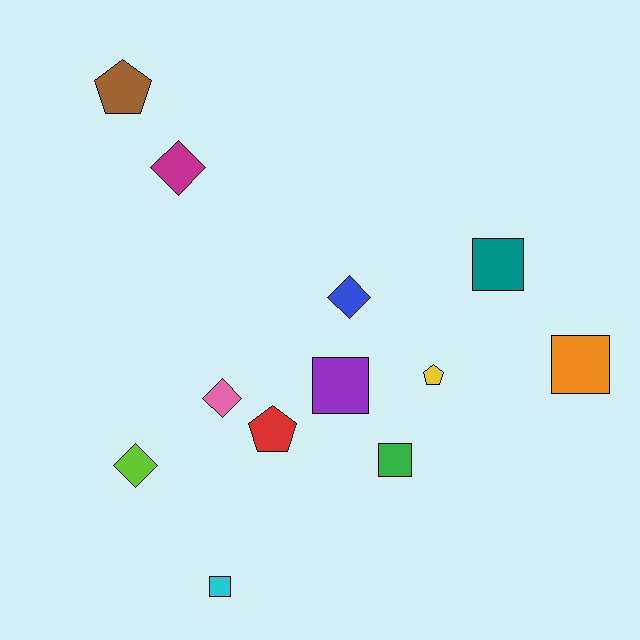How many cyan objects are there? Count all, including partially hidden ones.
There is 1 cyan object.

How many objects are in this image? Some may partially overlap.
There are 12 objects.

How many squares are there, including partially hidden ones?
There are 5 squares.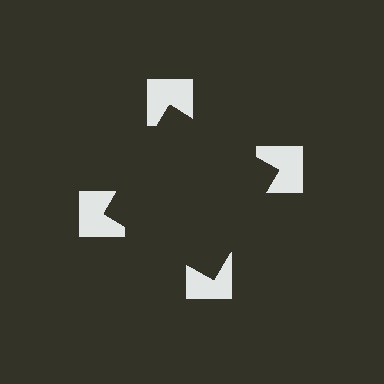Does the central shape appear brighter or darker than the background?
It typically appears slightly darker than the background, even though no actual brightness change is drawn.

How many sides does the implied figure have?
4 sides.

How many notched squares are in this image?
There are 4 — one at each vertex of the illusory square.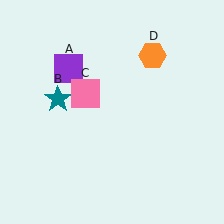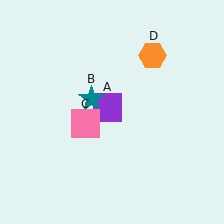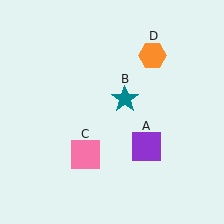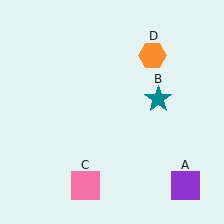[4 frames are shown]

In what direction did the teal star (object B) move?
The teal star (object B) moved right.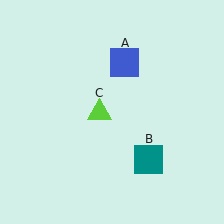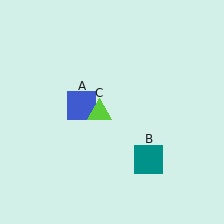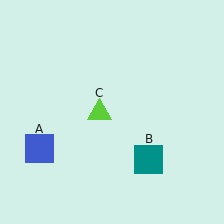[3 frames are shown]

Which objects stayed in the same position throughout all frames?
Teal square (object B) and lime triangle (object C) remained stationary.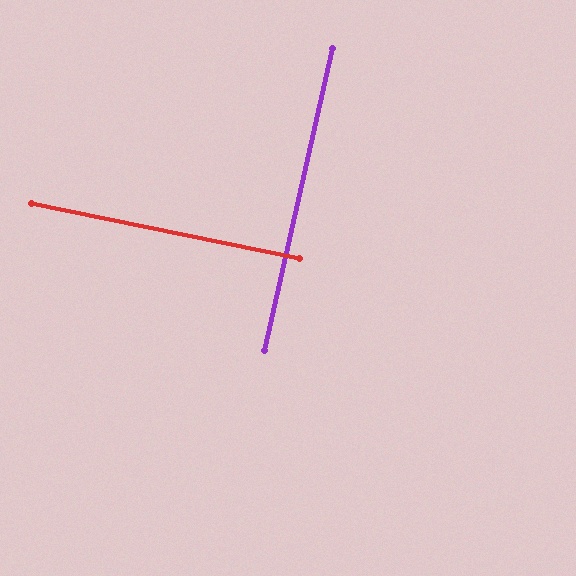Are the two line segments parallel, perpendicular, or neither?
Perpendicular — they meet at approximately 89°.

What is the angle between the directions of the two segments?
Approximately 89 degrees.